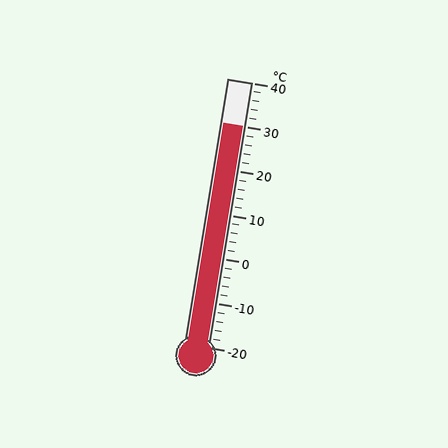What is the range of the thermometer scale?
The thermometer scale ranges from -20°C to 40°C.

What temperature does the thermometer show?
The thermometer shows approximately 30°C.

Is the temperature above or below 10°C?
The temperature is above 10°C.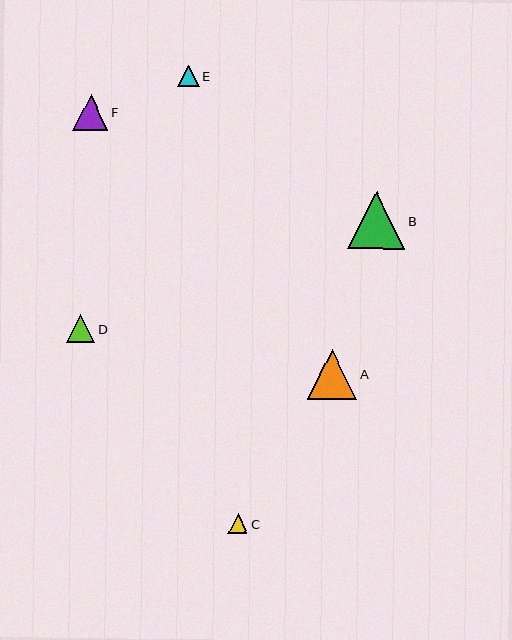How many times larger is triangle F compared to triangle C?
Triangle F is approximately 1.8 times the size of triangle C.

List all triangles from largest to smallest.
From largest to smallest: B, A, F, D, E, C.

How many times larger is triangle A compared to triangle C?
Triangle A is approximately 2.6 times the size of triangle C.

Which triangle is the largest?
Triangle B is the largest with a size of approximately 57 pixels.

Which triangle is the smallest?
Triangle C is the smallest with a size of approximately 19 pixels.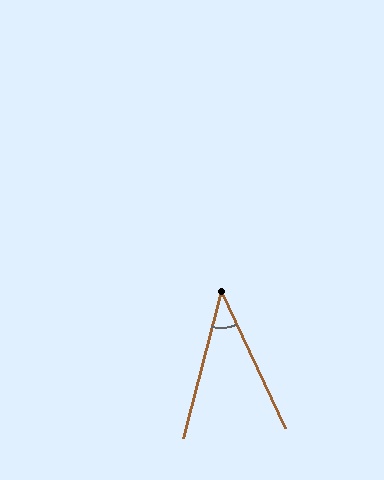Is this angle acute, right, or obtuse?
It is acute.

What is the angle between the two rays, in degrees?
Approximately 39 degrees.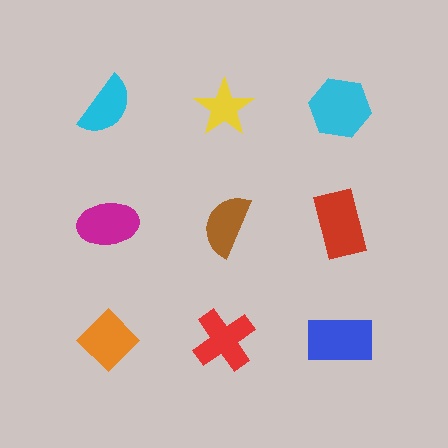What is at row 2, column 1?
A magenta ellipse.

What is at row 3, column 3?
A blue rectangle.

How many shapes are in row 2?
3 shapes.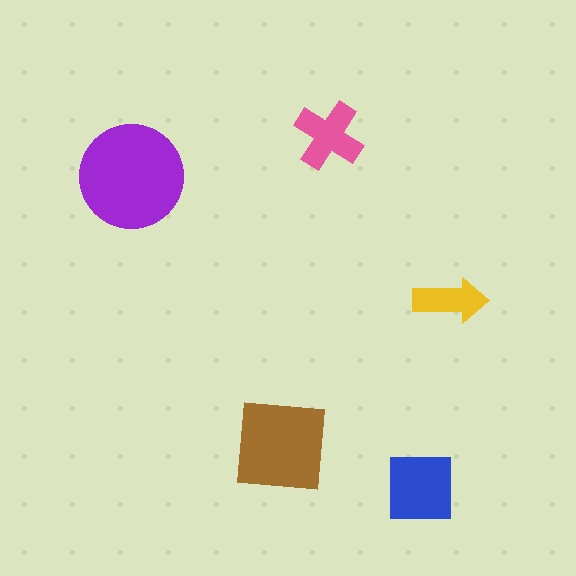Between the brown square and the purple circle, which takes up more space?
The purple circle.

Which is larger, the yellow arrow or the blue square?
The blue square.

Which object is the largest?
The purple circle.